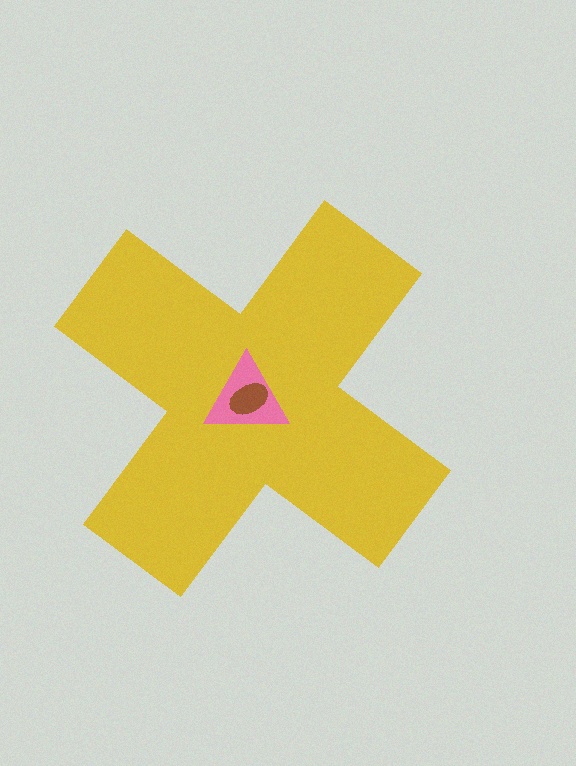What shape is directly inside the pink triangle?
The brown ellipse.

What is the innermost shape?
The brown ellipse.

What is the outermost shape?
The yellow cross.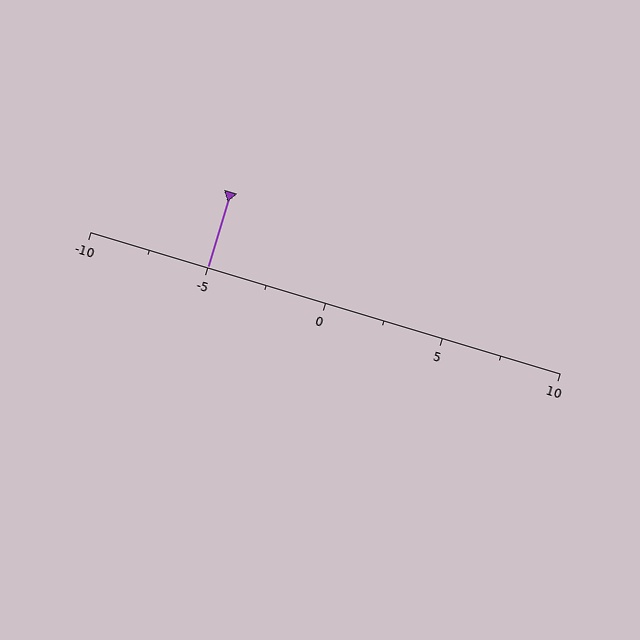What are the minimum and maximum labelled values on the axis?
The axis runs from -10 to 10.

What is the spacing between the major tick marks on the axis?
The major ticks are spaced 5 apart.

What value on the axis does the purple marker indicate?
The marker indicates approximately -5.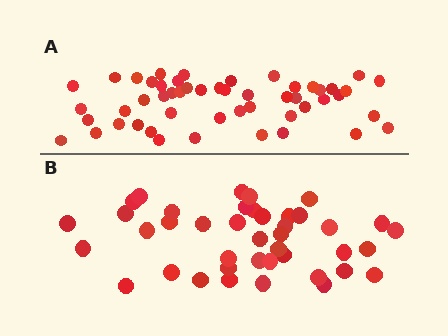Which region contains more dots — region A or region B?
Region A (the top region) has more dots.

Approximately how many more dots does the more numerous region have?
Region A has roughly 10 or so more dots than region B.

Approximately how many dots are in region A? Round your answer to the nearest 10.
About 50 dots. (The exact count is 51, which rounds to 50.)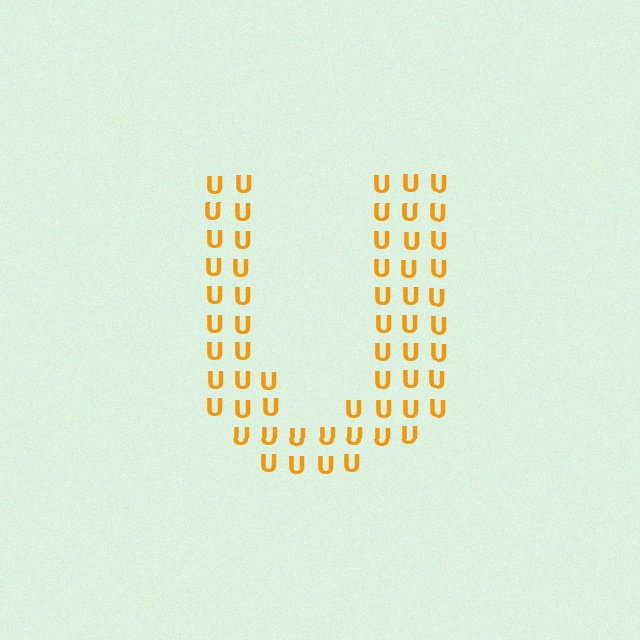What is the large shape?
The large shape is the letter U.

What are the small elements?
The small elements are letter U's.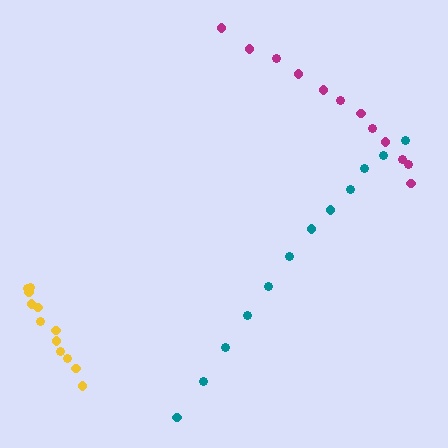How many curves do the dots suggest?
There are 3 distinct paths.